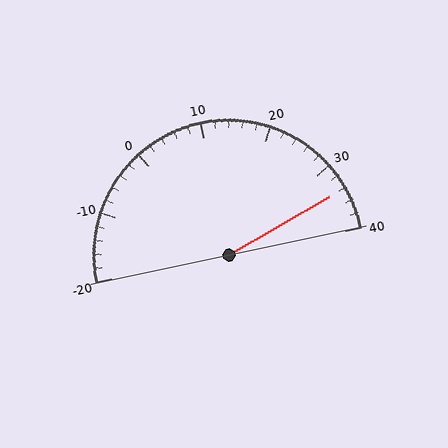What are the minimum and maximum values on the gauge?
The gauge ranges from -20 to 40.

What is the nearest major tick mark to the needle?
The nearest major tick mark is 30.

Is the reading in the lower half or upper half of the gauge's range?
The reading is in the upper half of the range (-20 to 40).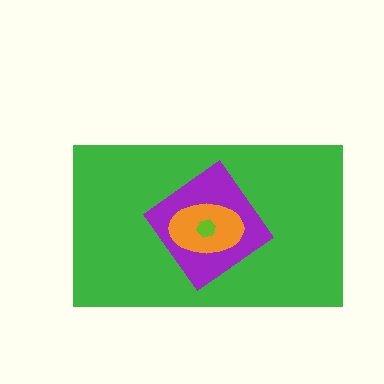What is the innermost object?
The lime hexagon.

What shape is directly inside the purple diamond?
The orange ellipse.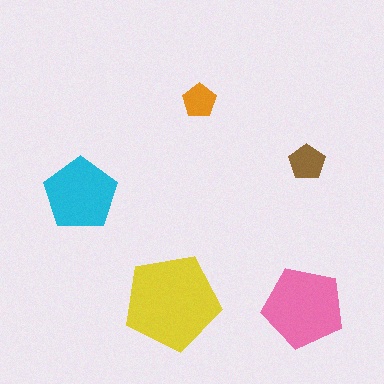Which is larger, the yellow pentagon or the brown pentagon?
The yellow one.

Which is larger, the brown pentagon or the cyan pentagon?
The cyan one.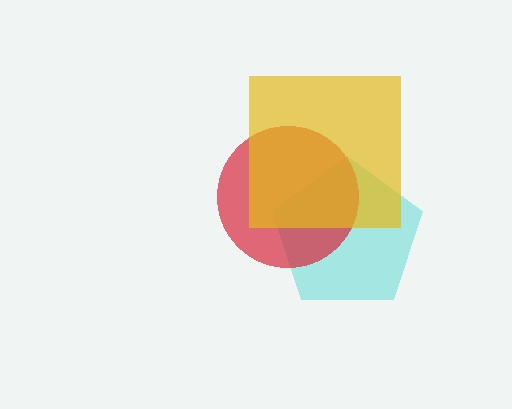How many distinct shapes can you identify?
There are 3 distinct shapes: a cyan pentagon, a red circle, a yellow square.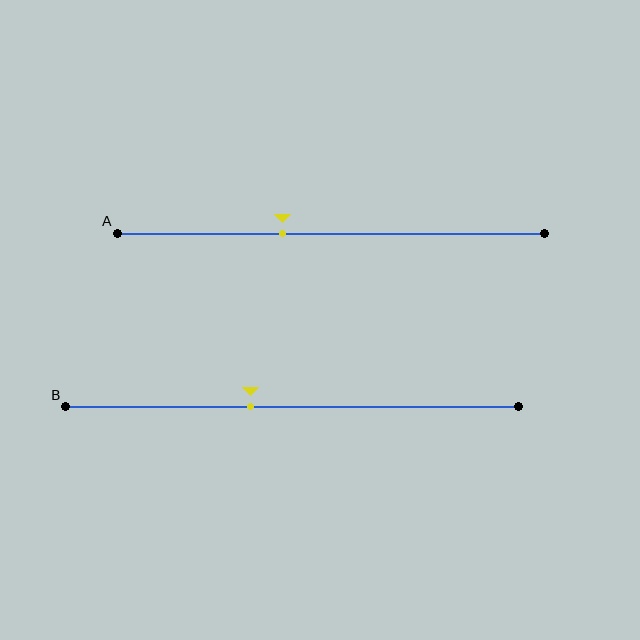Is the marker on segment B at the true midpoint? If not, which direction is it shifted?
No, the marker on segment B is shifted to the left by about 9% of the segment length.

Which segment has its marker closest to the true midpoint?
Segment B has its marker closest to the true midpoint.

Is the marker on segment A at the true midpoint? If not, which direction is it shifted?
No, the marker on segment A is shifted to the left by about 11% of the segment length.